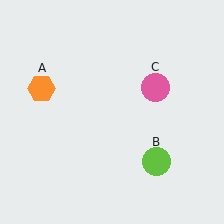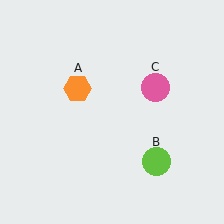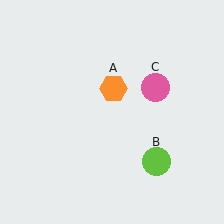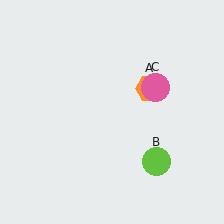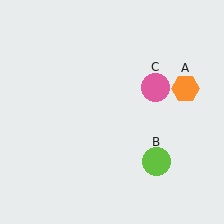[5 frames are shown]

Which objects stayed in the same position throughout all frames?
Lime circle (object B) and pink circle (object C) remained stationary.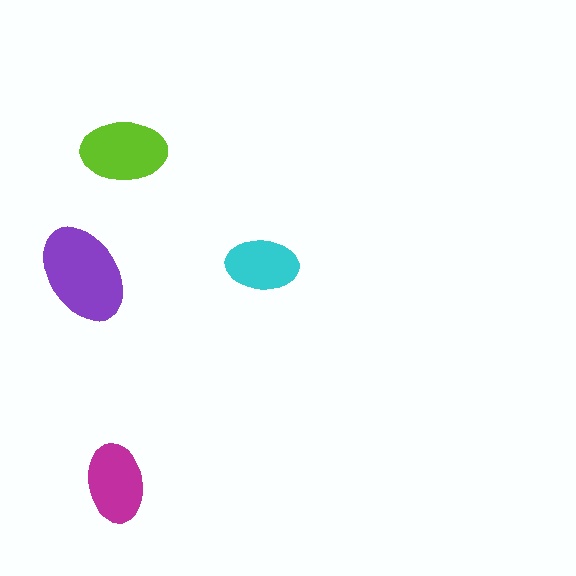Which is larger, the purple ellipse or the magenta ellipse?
The purple one.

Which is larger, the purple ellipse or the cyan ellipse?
The purple one.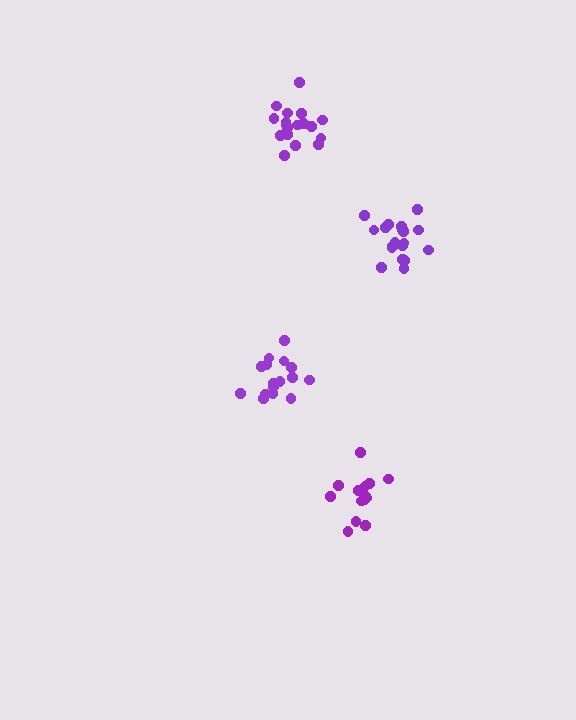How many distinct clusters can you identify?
There are 4 distinct clusters.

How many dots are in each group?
Group 1: 16 dots, Group 2: 18 dots, Group 3: 19 dots, Group 4: 14 dots (67 total).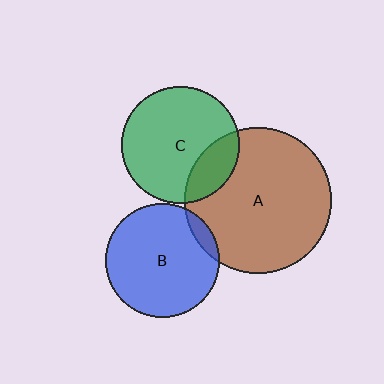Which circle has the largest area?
Circle A (brown).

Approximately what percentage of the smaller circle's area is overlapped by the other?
Approximately 10%.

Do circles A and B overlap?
Yes.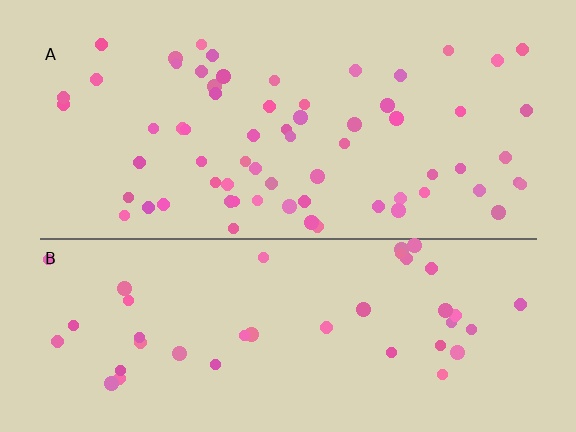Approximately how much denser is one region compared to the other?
Approximately 1.6× — region A over region B.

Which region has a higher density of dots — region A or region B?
A (the top).